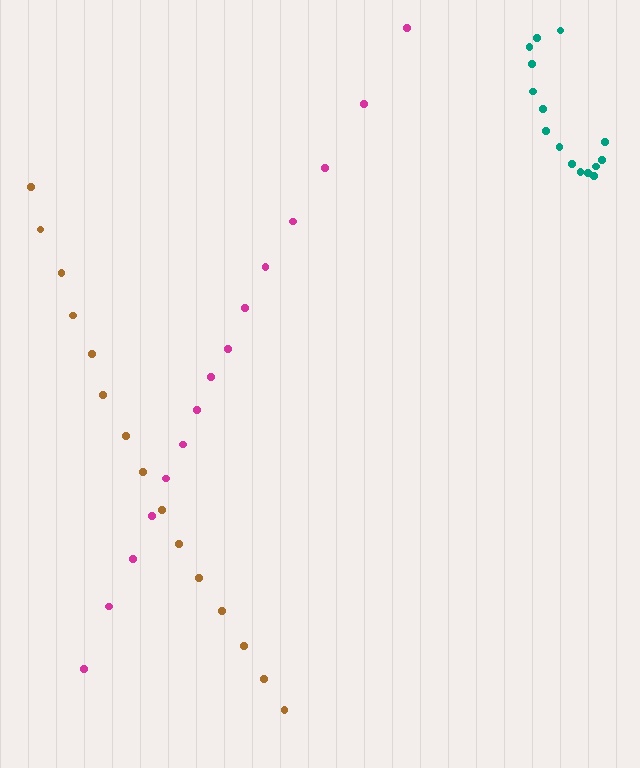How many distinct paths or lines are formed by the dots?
There are 3 distinct paths.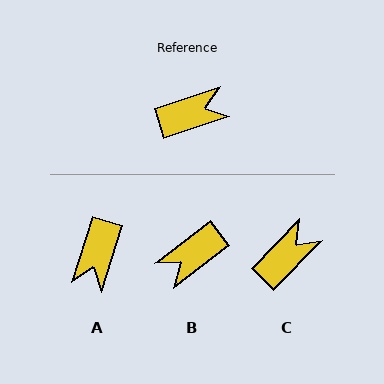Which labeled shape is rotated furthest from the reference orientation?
B, about 160 degrees away.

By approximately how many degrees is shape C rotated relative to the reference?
Approximately 28 degrees counter-clockwise.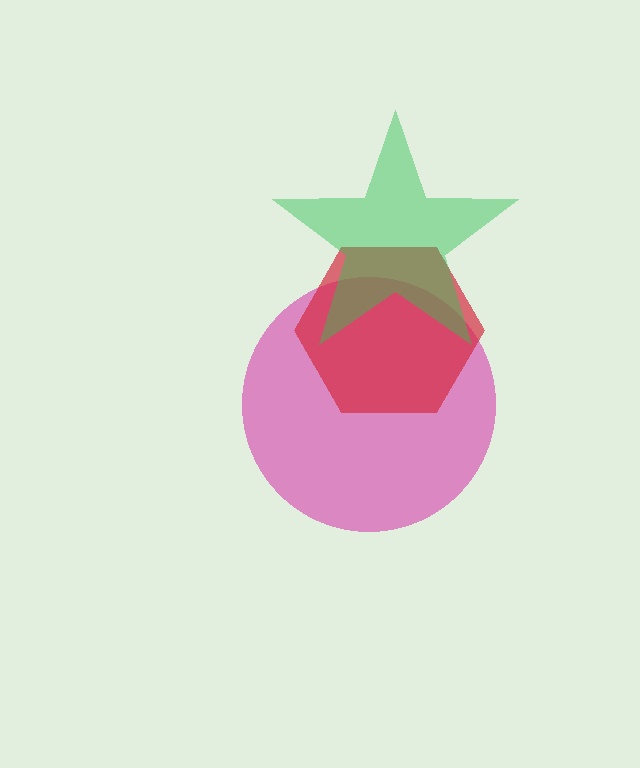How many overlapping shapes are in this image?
There are 3 overlapping shapes in the image.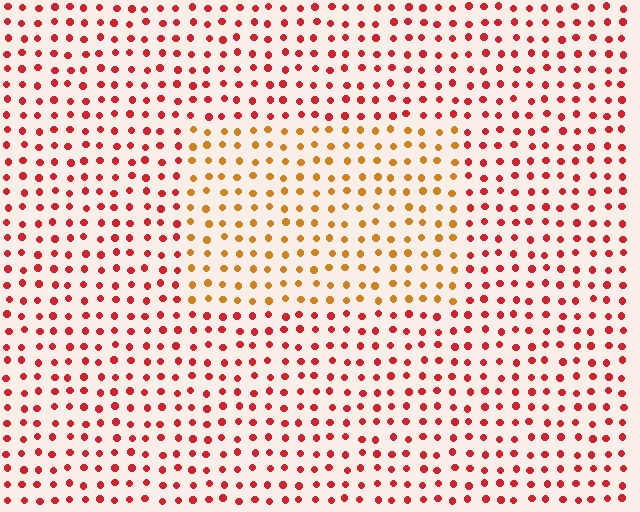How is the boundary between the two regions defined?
The boundary is defined purely by a slight shift in hue (about 38 degrees). Spacing, size, and orientation are identical on both sides.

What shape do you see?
I see a rectangle.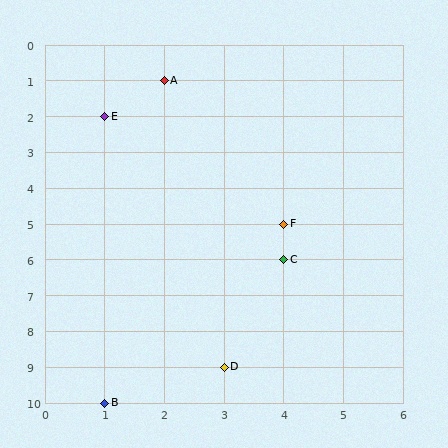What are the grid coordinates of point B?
Point B is at grid coordinates (1, 10).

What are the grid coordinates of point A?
Point A is at grid coordinates (2, 1).